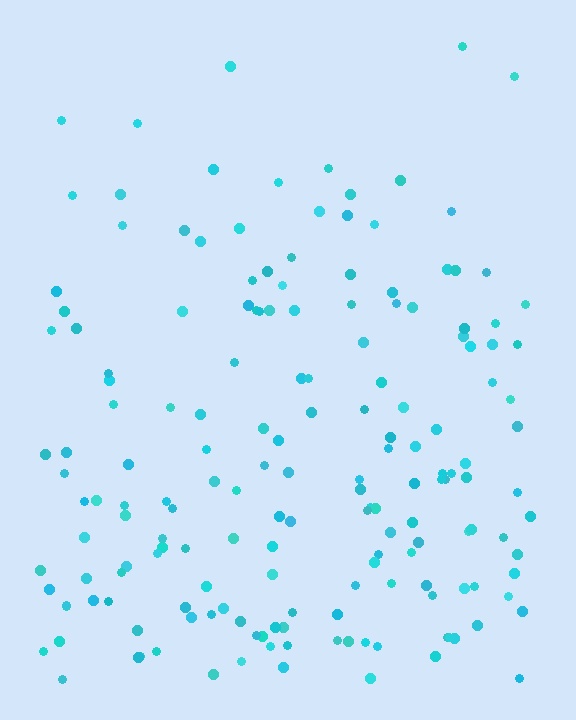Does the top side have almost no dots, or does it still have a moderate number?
Still a moderate number, just noticeably fewer than the bottom.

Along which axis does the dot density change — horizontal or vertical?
Vertical.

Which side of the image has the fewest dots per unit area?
The top.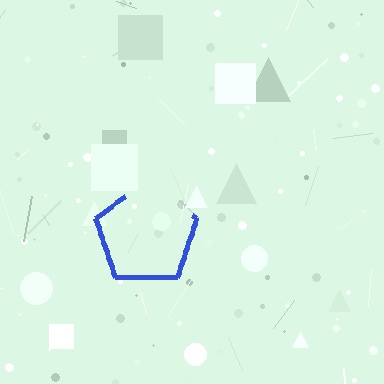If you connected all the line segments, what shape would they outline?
They would outline a pentagon.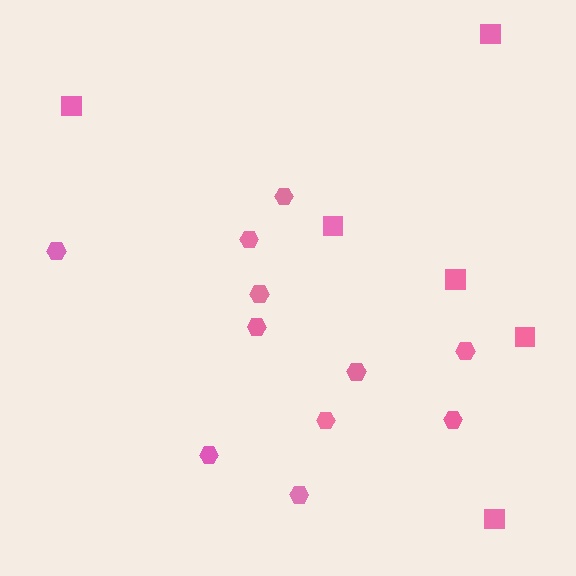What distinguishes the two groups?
There are 2 groups: one group of squares (6) and one group of hexagons (11).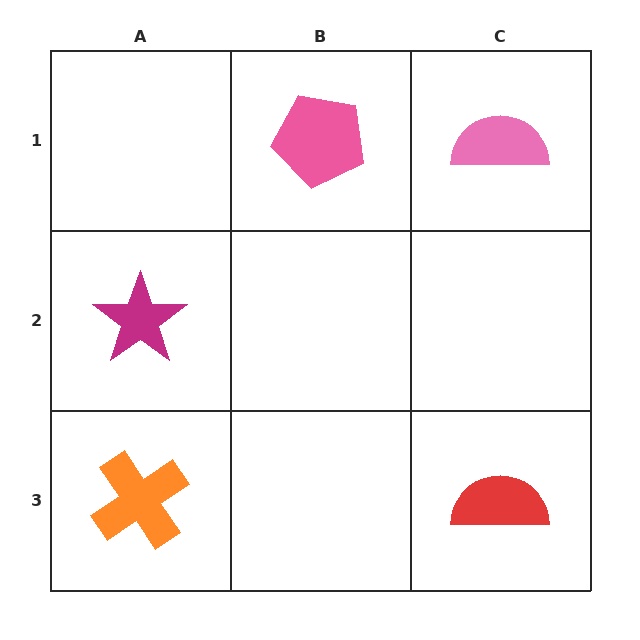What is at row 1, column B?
A pink pentagon.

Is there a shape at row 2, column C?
No, that cell is empty.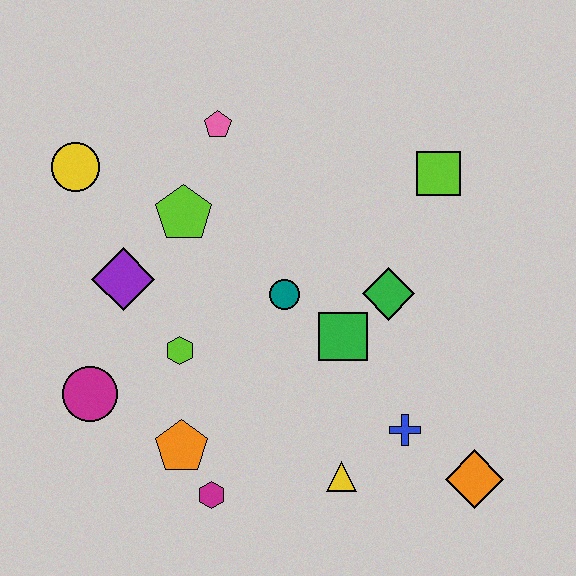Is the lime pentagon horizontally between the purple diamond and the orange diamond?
Yes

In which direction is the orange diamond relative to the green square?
The orange diamond is below the green square.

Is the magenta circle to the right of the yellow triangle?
No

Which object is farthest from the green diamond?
The yellow circle is farthest from the green diamond.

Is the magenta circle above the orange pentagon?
Yes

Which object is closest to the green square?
The green diamond is closest to the green square.